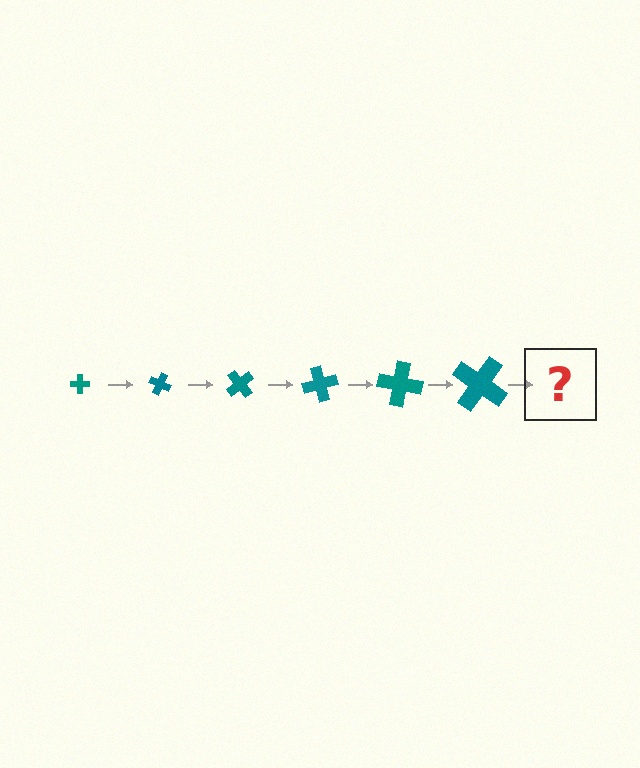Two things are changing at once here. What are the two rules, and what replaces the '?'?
The two rules are that the cross grows larger each step and it rotates 25 degrees each step. The '?' should be a cross, larger than the previous one and rotated 150 degrees from the start.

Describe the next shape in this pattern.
It should be a cross, larger than the previous one and rotated 150 degrees from the start.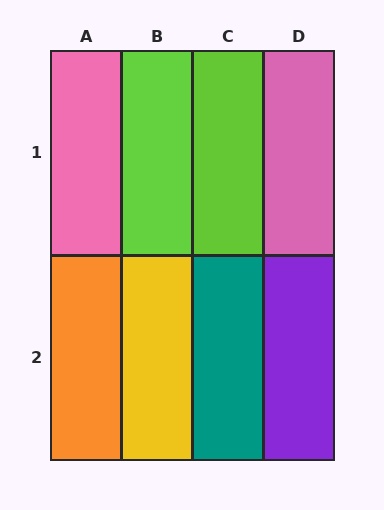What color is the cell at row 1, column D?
Pink.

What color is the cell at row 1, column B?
Lime.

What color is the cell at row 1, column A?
Pink.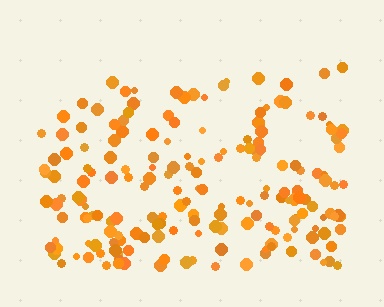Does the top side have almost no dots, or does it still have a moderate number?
Still a moderate number, just noticeably fewer than the bottom.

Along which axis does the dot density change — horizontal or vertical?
Vertical.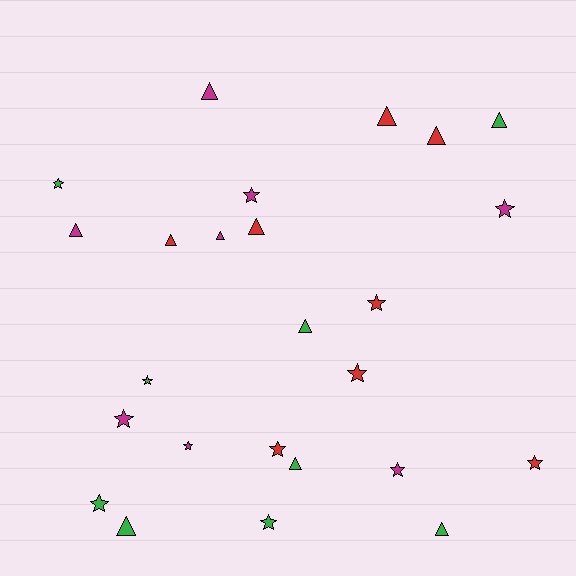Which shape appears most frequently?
Star, with 13 objects.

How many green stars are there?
There are 4 green stars.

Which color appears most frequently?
Green, with 9 objects.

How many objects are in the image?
There are 25 objects.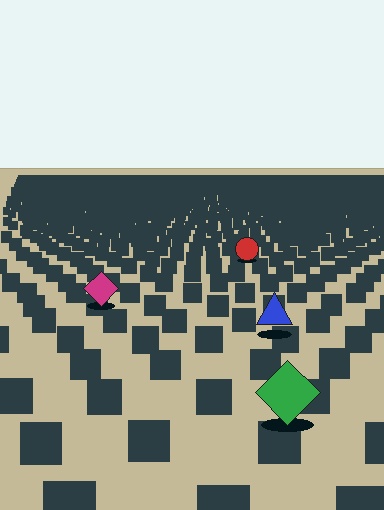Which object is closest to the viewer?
The green diamond is closest. The texture marks near it are larger and more spread out.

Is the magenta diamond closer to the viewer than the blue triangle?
No. The blue triangle is closer — you can tell from the texture gradient: the ground texture is coarser near it.